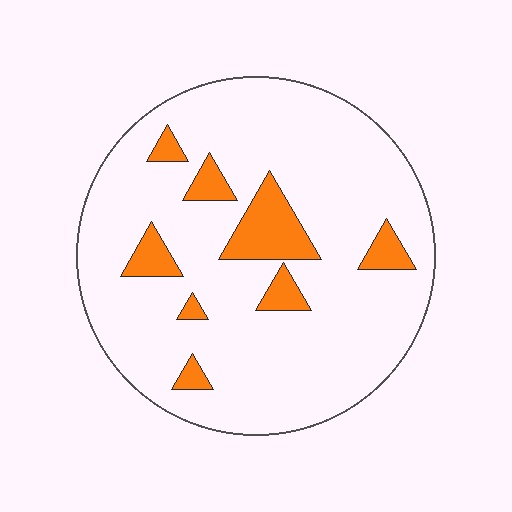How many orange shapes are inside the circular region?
8.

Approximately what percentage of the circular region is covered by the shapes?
Approximately 15%.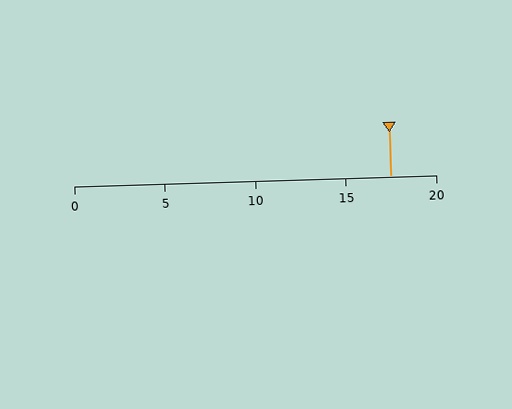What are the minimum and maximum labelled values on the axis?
The axis runs from 0 to 20.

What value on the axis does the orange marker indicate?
The marker indicates approximately 17.5.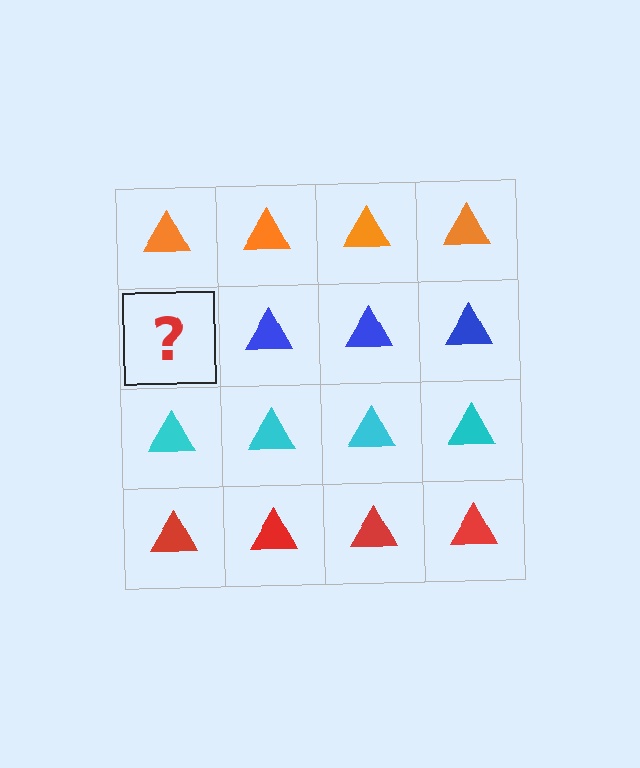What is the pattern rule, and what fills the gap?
The rule is that each row has a consistent color. The gap should be filled with a blue triangle.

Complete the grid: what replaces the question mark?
The question mark should be replaced with a blue triangle.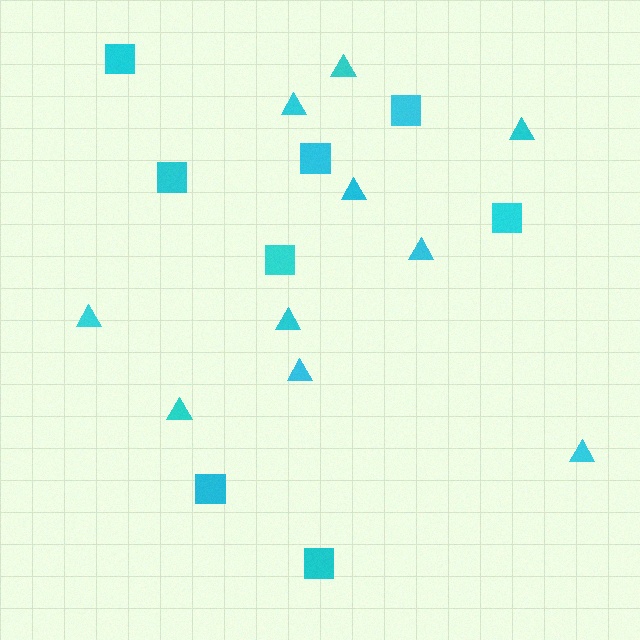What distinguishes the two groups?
There are 2 groups: one group of squares (8) and one group of triangles (10).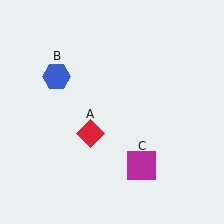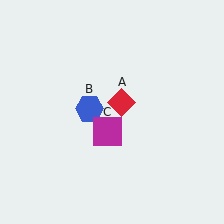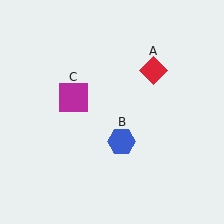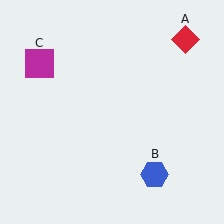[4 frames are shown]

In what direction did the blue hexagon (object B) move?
The blue hexagon (object B) moved down and to the right.